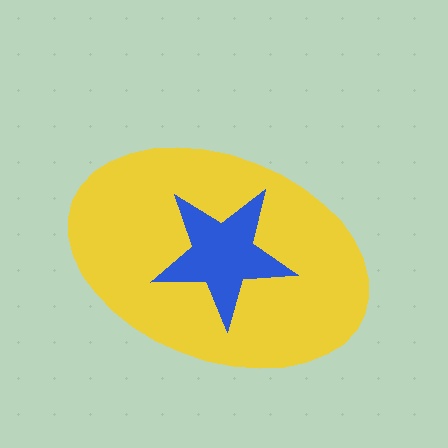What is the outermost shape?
The yellow ellipse.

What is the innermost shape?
The blue star.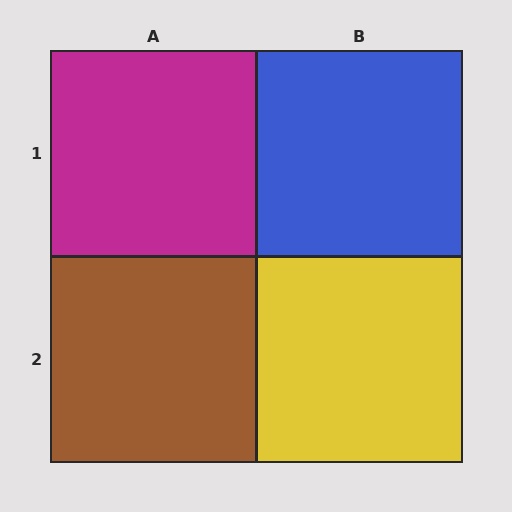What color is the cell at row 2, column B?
Yellow.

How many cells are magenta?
1 cell is magenta.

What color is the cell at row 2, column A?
Brown.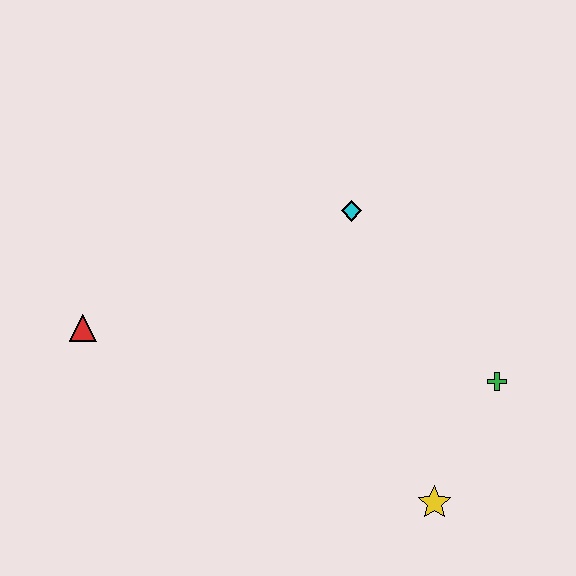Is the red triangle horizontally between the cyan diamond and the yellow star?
No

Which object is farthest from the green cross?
The red triangle is farthest from the green cross.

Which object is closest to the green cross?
The yellow star is closest to the green cross.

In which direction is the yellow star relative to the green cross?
The yellow star is below the green cross.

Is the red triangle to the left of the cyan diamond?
Yes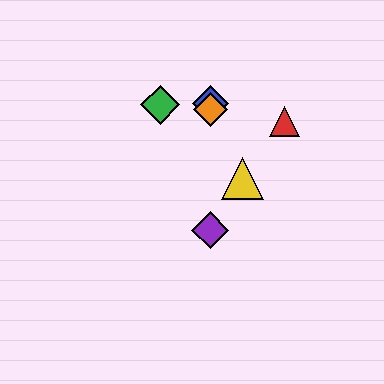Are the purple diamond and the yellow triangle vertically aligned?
No, the purple diamond is at x≈210 and the yellow triangle is at x≈242.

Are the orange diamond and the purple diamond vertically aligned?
Yes, both are at x≈210.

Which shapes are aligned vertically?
The blue diamond, the purple diamond, the orange diamond are aligned vertically.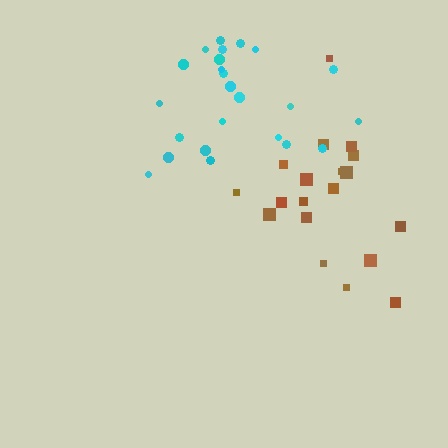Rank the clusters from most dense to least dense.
brown, cyan.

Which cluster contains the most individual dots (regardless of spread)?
Cyan (24).